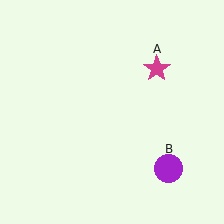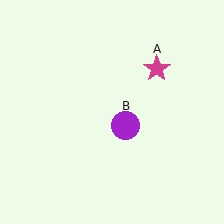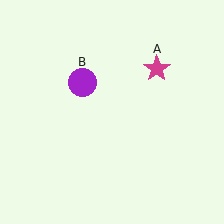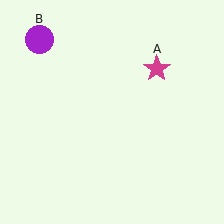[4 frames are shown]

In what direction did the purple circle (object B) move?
The purple circle (object B) moved up and to the left.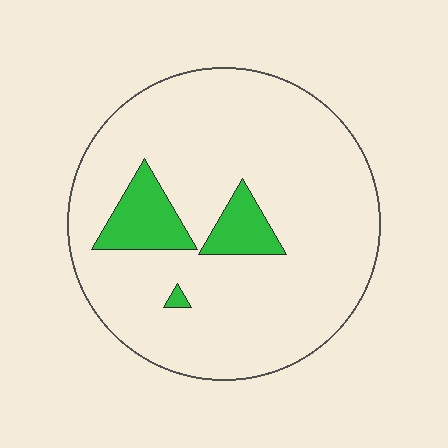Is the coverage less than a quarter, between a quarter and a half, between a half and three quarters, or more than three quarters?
Less than a quarter.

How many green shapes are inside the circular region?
3.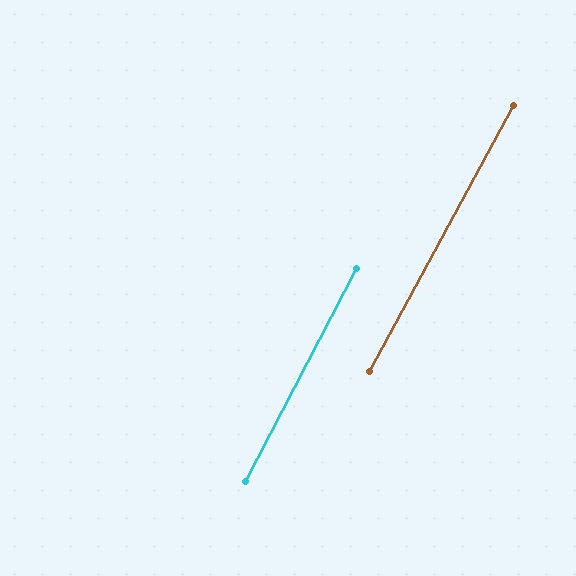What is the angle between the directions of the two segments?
Approximately 1 degree.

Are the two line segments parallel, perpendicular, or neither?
Parallel — their directions differ by only 0.7°.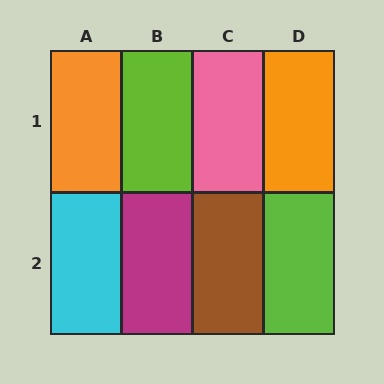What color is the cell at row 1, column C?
Pink.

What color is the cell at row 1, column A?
Orange.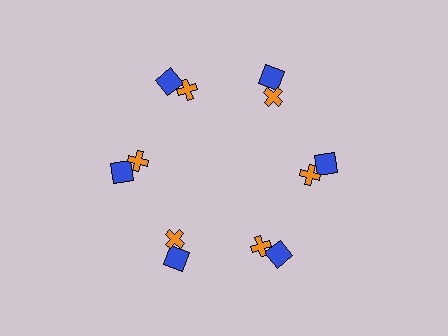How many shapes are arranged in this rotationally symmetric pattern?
There are 12 shapes, arranged in 6 groups of 2.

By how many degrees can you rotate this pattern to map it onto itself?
The pattern maps onto itself every 60 degrees of rotation.